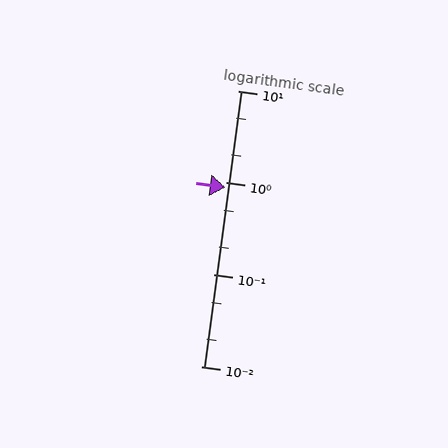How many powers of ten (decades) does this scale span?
The scale spans 3 decades, from 0.01 to 10.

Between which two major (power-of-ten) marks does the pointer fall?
The pointer is between 0.1 and 1.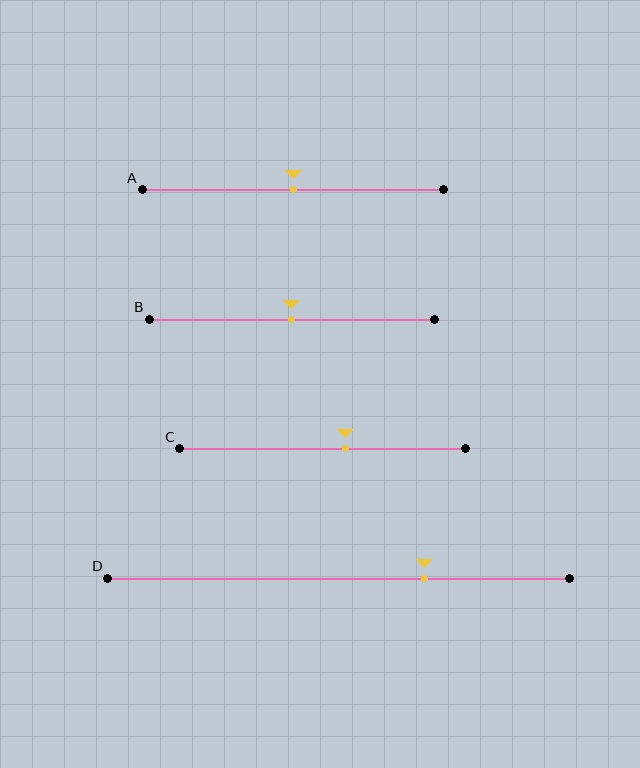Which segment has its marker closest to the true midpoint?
Segment A has its marker closest to the true midpoint.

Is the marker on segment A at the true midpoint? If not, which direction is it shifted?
Yes, the marker on segment A is at the true midpoint.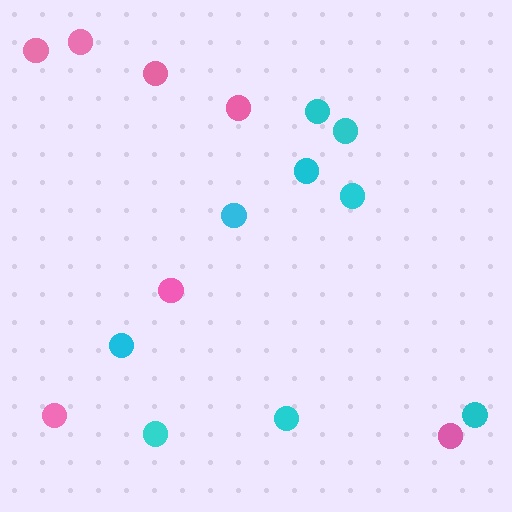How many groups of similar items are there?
There are 2 groups: one group of pink circles (7) and one group of cyan circles (9).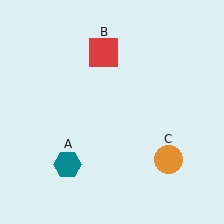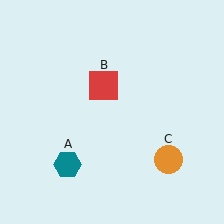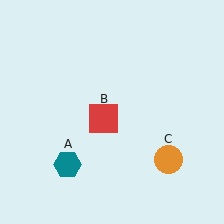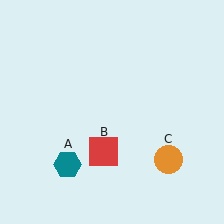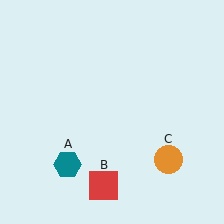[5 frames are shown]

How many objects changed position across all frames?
1 object changed position: red square (object B).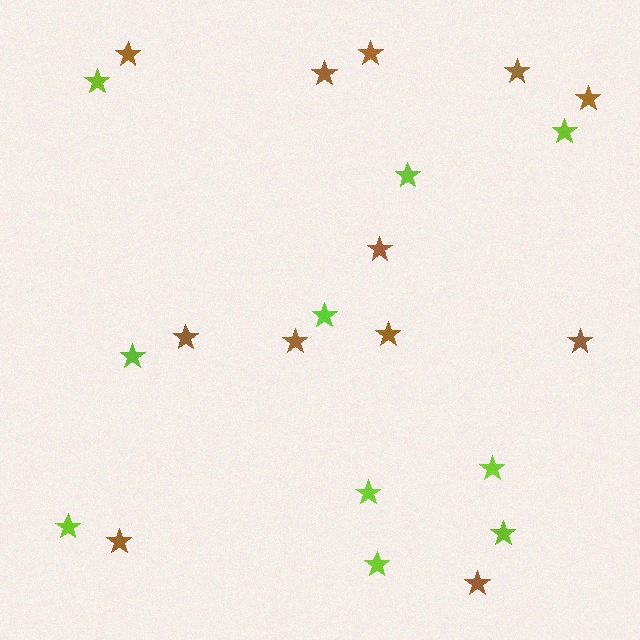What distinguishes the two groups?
There are 2 groups: one group of lime stars (10) and one group of brown stars (12).